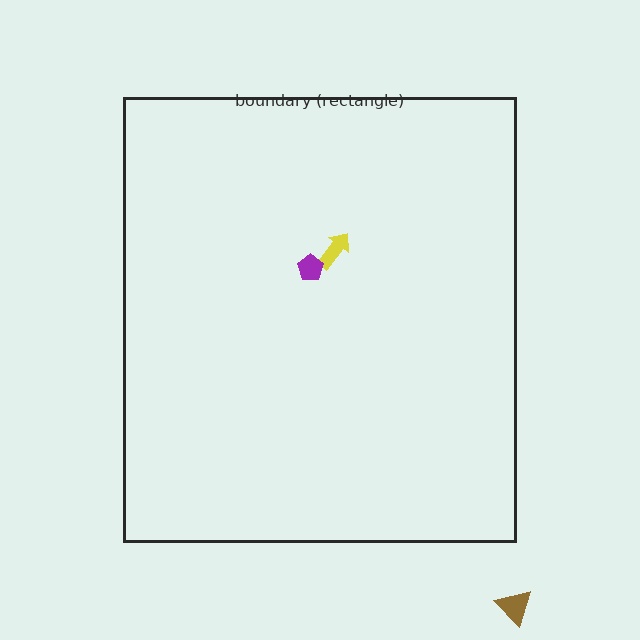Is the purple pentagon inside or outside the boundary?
Inside.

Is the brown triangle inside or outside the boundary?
Outside.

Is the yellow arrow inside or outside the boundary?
Inside.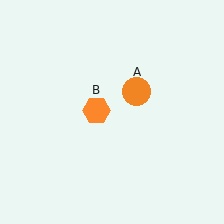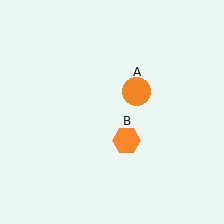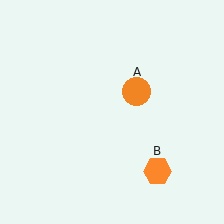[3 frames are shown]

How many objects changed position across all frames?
1 object changed position: orange hexagon (object B).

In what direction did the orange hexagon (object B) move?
The orange hexagon (object B) moved down and to the right.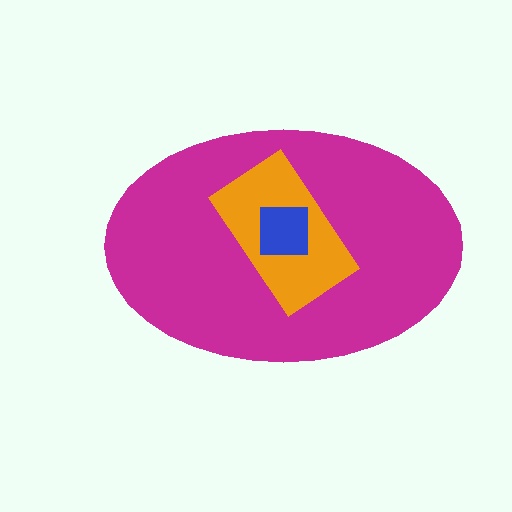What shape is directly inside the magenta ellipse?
The orange rectangle.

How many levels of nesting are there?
3.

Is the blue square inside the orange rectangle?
Yes.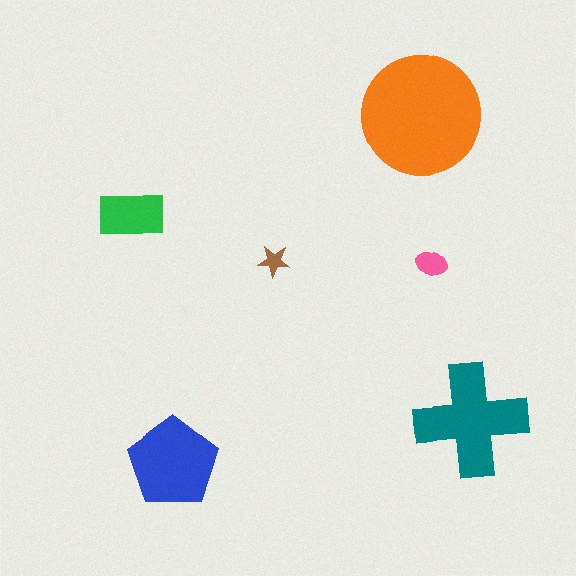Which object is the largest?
The orange circle.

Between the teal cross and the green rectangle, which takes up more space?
The teal cross.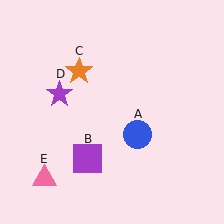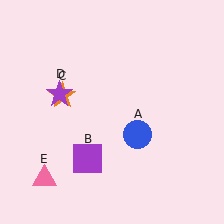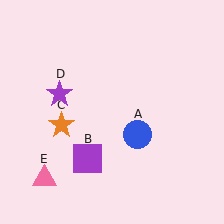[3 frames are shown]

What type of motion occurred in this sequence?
The orange star (object C) rotated counterclockwise around the center of the scene.